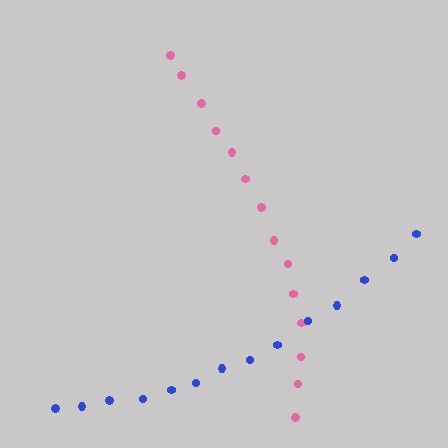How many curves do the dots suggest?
There are 2 distinct paths.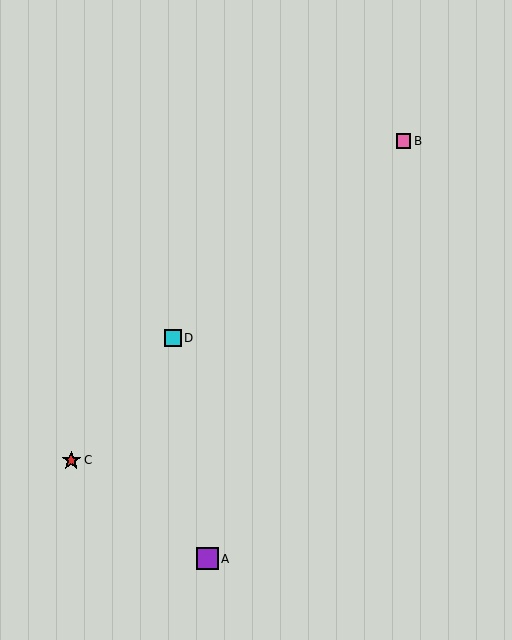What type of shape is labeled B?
Shape B is a pink square.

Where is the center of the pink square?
The center of the pink square is at (403, 141).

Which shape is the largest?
The purple square (labeled A) is the largest.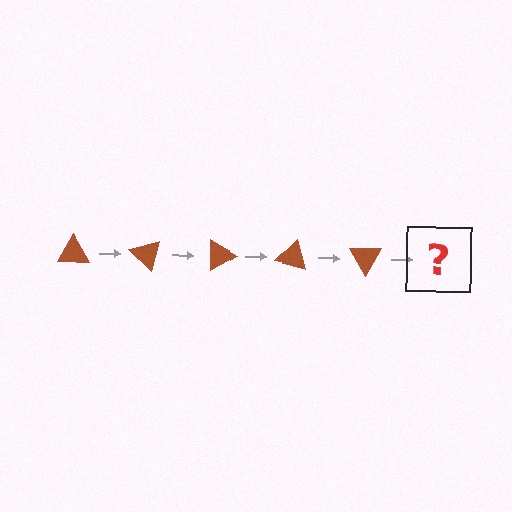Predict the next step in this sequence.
The next step is a brown triangle rotated 225 degrees.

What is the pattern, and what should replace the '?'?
The pattern is that the triangle rotates 45 degrees each step. The '?' should be a brown triangle rotated 225 degrees.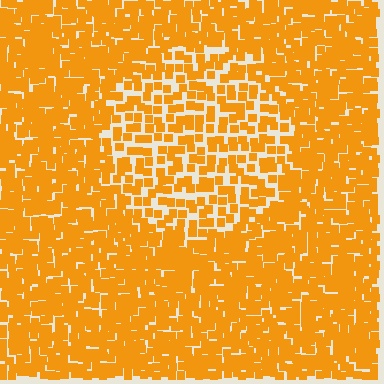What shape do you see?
I see a circle.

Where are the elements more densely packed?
The elements are more densely packed outside the circle boundary.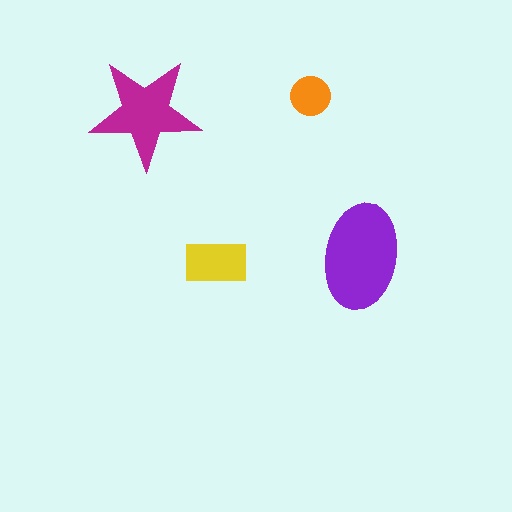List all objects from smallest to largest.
The orange circle, the yellow rectangle, the magenta star, the purple ellipse.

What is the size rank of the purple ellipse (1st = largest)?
1st.